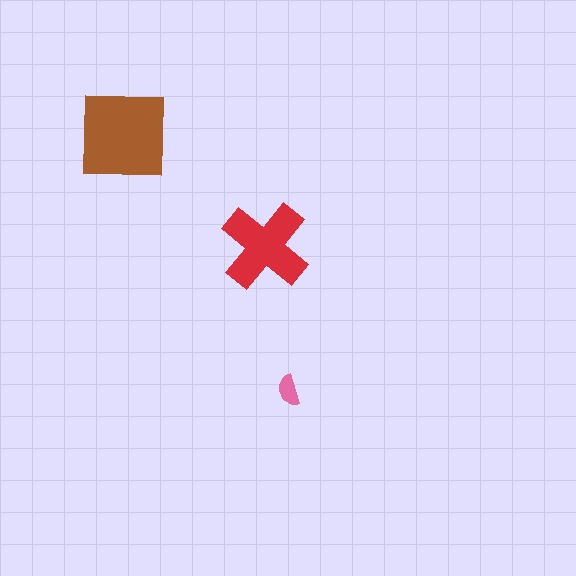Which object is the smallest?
The pink semicircle.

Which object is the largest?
The brown square.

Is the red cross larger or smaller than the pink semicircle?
Larger.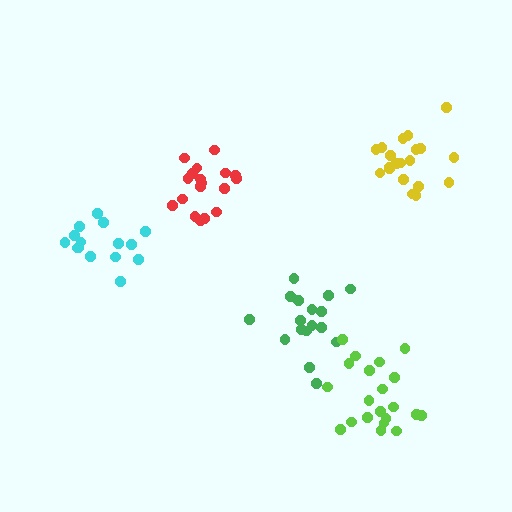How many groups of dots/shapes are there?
There are 5 groups.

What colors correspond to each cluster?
The clusters are colored: green, cyan, red, lime, yellow.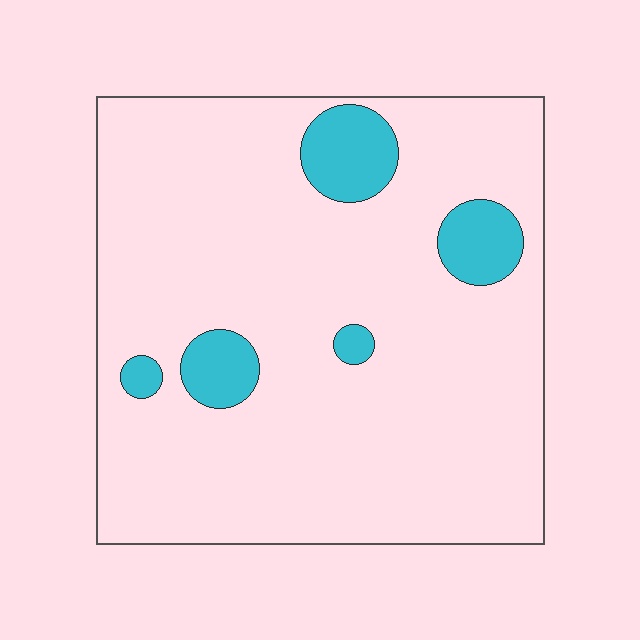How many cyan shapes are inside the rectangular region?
5.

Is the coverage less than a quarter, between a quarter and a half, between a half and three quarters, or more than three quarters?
Less than a quarter.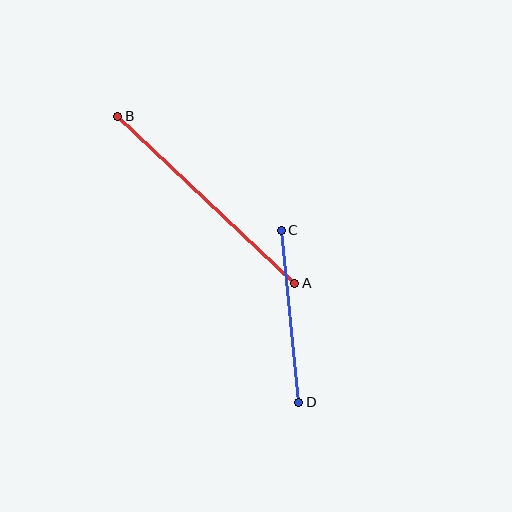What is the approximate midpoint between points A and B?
The midpoint is at approximately (206, 200) pixels.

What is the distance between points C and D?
The distance is approximately 173 pixels.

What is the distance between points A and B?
The distance is approximately 243 pixels.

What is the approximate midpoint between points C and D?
The midpoint is at approximately (290, 316) pixels.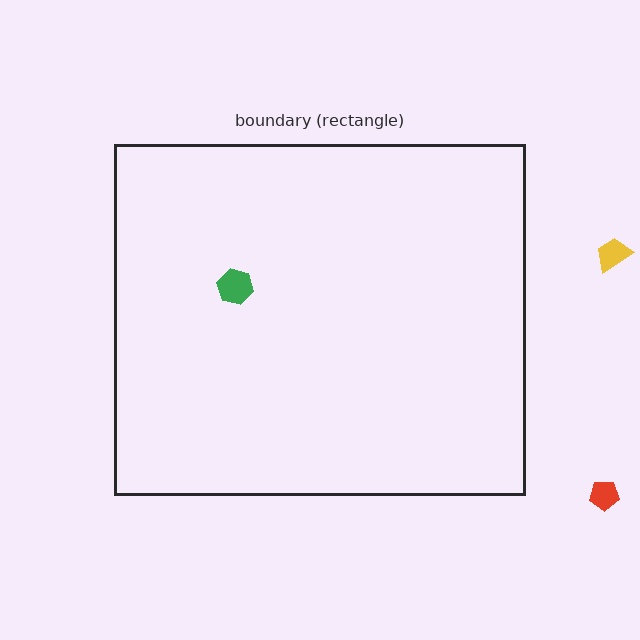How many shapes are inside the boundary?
1 inside, 2 outside.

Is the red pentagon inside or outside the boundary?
Outside.